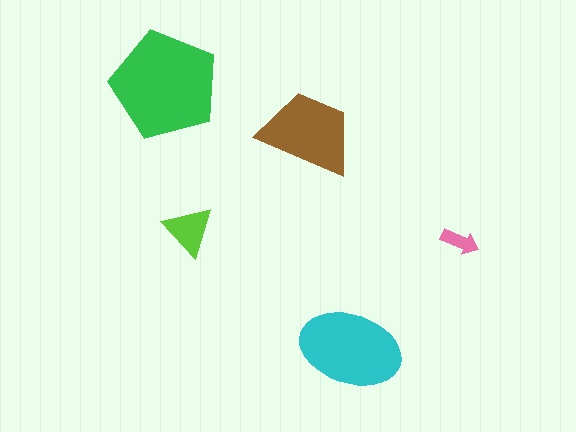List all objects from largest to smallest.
The green pentagon, the cyan ellipse, the brown trapezoid, the lime triangle, the pink arrow.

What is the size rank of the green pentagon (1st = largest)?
1st.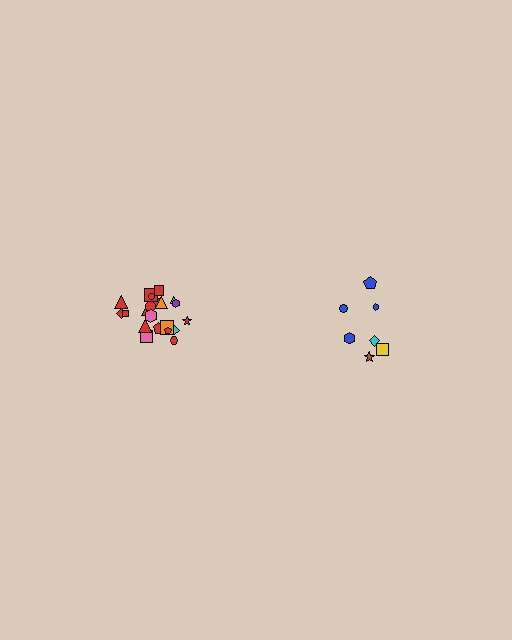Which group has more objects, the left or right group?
The left group.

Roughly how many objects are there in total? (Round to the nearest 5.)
Roughly 30 objects in total.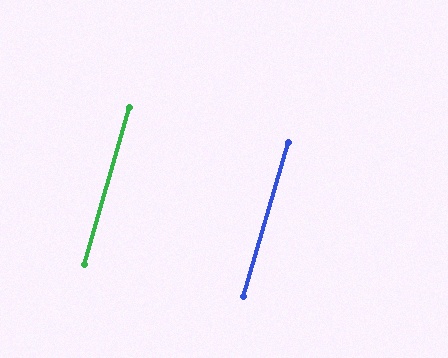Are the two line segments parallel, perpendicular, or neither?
Parallel — their directions differ by only 0.1°.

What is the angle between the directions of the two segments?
Approximately 0 degrees.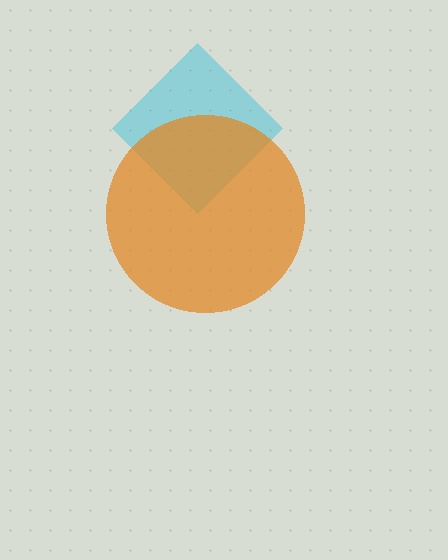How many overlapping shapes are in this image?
There are 2 overlapping shapes in the image.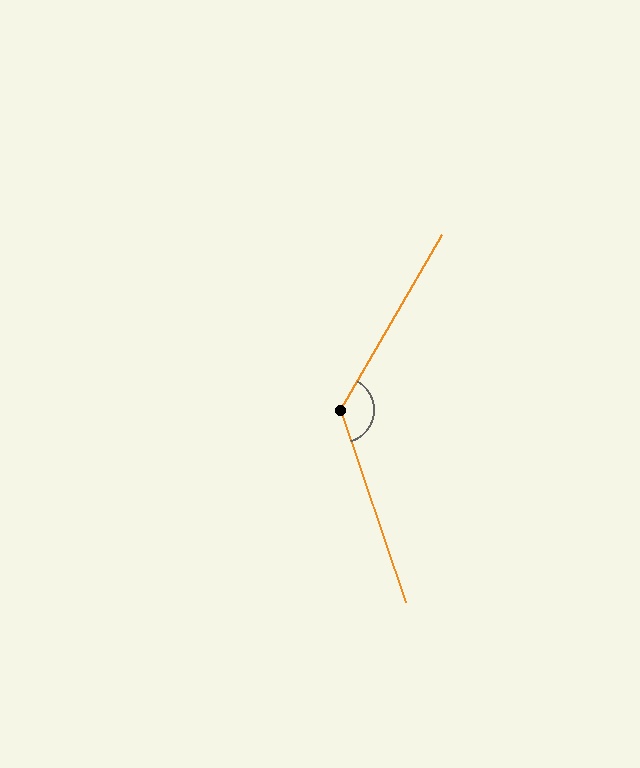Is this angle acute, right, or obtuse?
It is obtuse.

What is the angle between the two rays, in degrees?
Approximately 131 degrees.